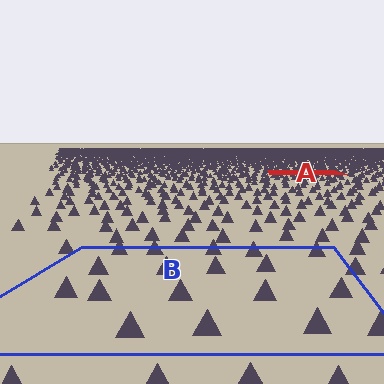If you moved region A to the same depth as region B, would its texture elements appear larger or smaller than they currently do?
They would appear larger. At a closer depth, the same texture elements are projected at a bigger on-screen size.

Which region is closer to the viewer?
Region B is closer. The texture elements there are larger and more spread out.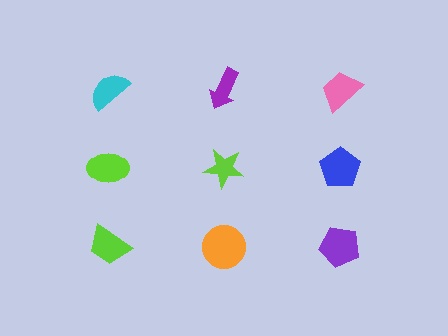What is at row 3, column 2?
An orange circle.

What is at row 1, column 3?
A pink trapezoid.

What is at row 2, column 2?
A lime star.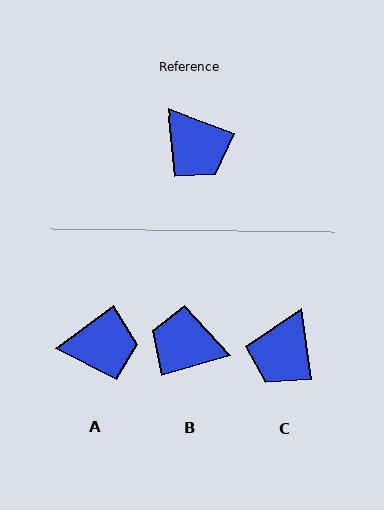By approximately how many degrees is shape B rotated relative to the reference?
Approximately 144 degrees clockwise.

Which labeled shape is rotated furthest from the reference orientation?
B, about 144 degrees away.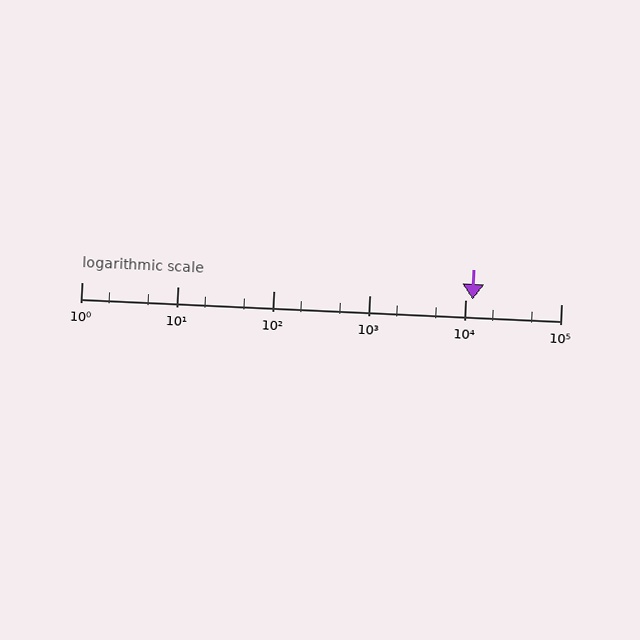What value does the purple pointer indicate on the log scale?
The pointer indicates approximately 12000.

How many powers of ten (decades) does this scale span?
The scale spans 5 decades, from 1 to 100000.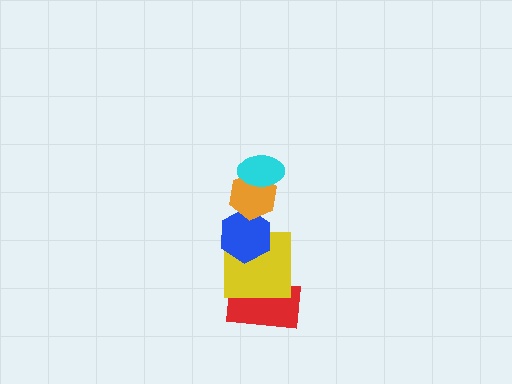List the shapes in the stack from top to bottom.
From top to bottom: the cyan ellipse, the orange hexagon, the blue hexagon, the yellow square, the red rectangle.